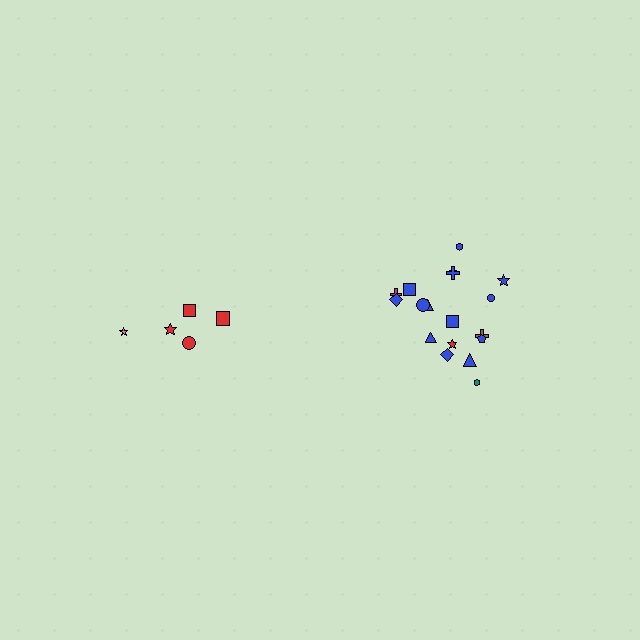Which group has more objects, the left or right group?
The right group.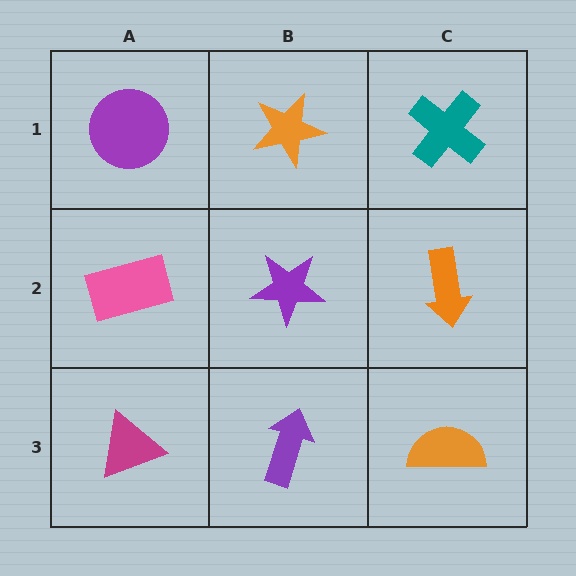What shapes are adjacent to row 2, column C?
A teal cross (row 1, column C), an orange semicircle (row 3, column C), a purple star (row 2, column B).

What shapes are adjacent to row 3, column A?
A pink rectangle (row 2, column A), a purple arrow (row 3, column B).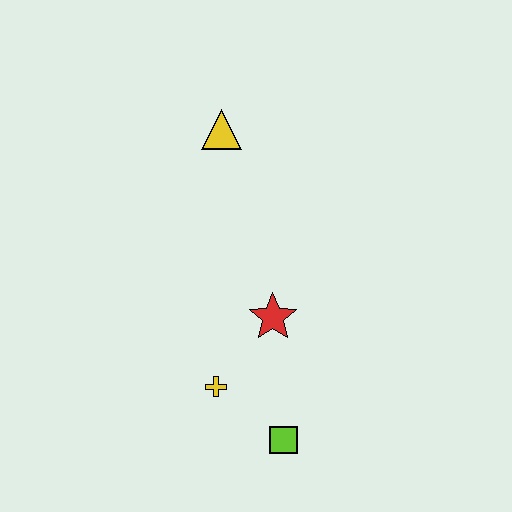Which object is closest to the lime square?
The yellow cross is closest to the lime square.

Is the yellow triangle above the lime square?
Yes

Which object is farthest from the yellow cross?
The yellow triangle is farthest from the yellow cross.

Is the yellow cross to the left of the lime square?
Yes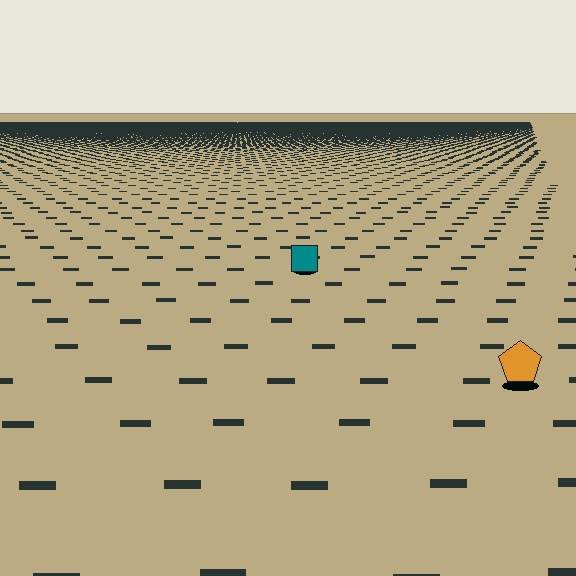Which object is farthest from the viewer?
The teal square is farthest from the viewer. It appears smaller and the ground texture around it is denser.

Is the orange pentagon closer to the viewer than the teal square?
Yes. The orange pentagon is closer — you can tell from the texture gradient: the ground texture is coarser near it.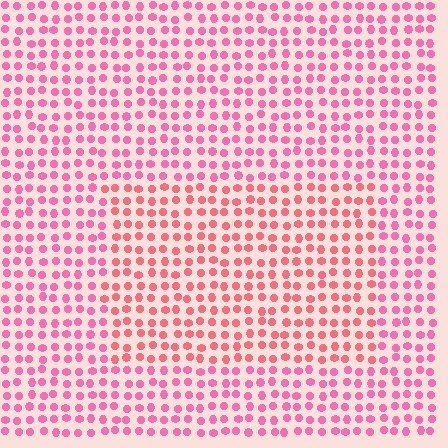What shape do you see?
I see a rectangle.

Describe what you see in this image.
The image is filled with small pink elements in a uniform arrangement. A rectangle-shaped region is visible where the elements are tinted to a slightly different hue, forming a subtle color boundary.